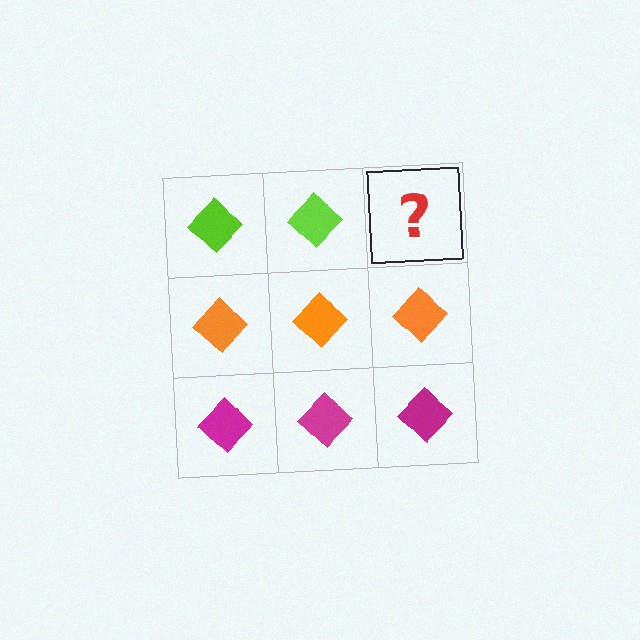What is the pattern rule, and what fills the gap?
The rule is that each row has a consistent color. The gap should be filled with a lime diamond.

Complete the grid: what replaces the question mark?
The question mark should be replaced with a lime diamond.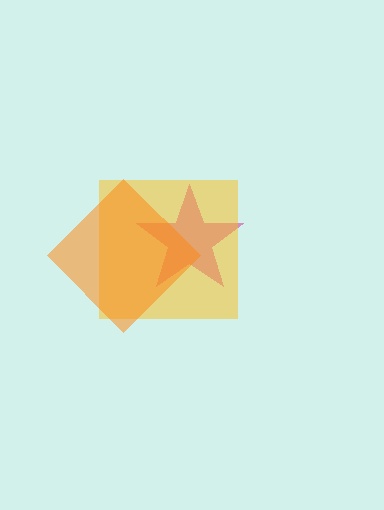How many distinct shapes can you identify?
There are 3 distinct shapes: a magenta star, a yellow square, an orange diamond.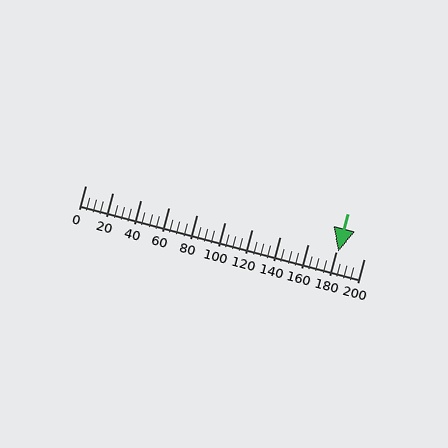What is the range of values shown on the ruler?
The ruler shows values from 0 to 200.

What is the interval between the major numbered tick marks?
The major tick marks are spaced 20 units apart.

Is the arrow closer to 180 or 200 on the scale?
The arrow is closer to 180.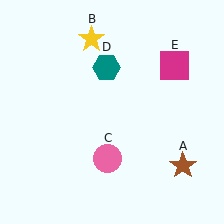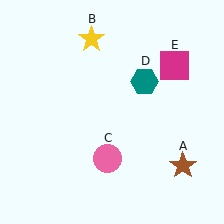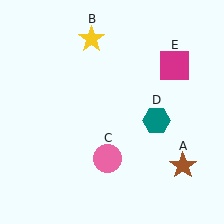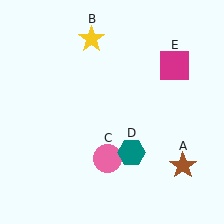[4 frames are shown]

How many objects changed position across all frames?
1 object changed position: teal hexagon (object D).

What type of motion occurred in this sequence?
The teal hexagon (object D) rotated clockwise around the center of the scene.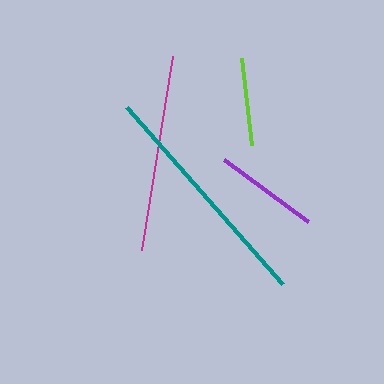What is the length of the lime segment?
The lime segment is approximately 88 pixels long.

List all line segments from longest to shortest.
From longest to shortest: teal, magenta, purple, lime.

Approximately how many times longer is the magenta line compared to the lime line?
The magenta line is approximately 2.2 times the length of the lime line.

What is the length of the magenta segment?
The magenta segment is approximately 197 pixels long.